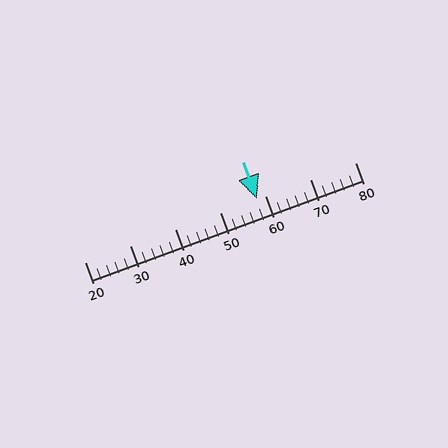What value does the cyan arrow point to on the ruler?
The cyan arrow points to approximately 58.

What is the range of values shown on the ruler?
The ruler shows values from 20 to 80.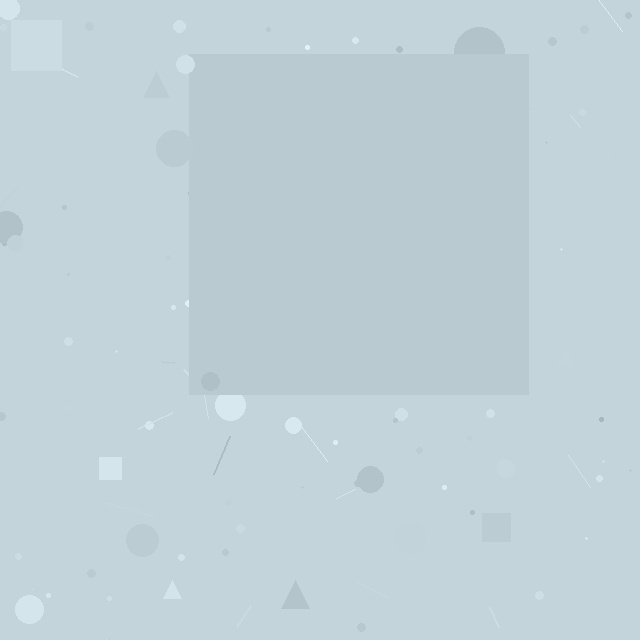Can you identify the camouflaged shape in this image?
The camouflaged shape is a square.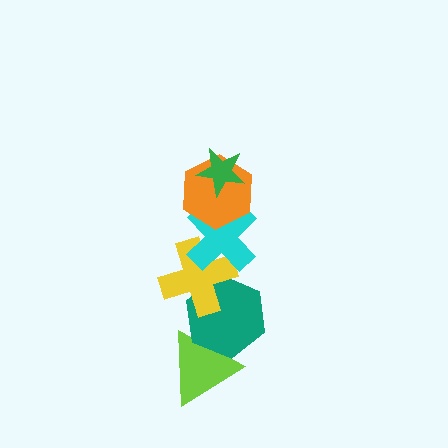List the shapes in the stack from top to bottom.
From top to bottom: the green star, the orange hexagon, the cyan cross, the yellow cross, the teal hexagon, the lime triangle.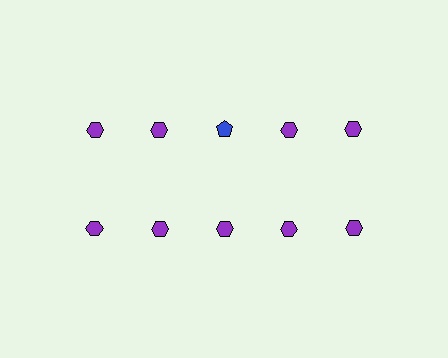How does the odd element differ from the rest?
It differs in both color (blue instead of purple) and shape (pentagon instead of hexagon).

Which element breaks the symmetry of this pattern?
The blue pentagon in the top row, center column breaks the symmetry. All other shapes are purple hexagons.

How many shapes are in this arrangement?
There are 10 shapes arranged in a grid pattern.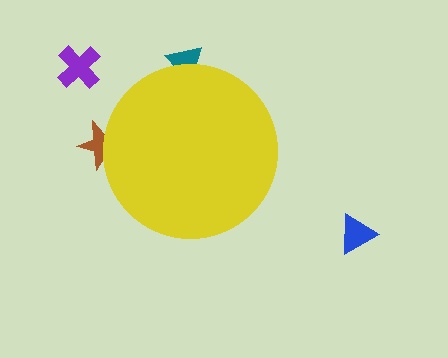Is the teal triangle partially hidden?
Yes, the teal triangle is partially hidden behind the yellow circle.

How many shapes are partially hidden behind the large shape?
2 shapes are partially hidden.